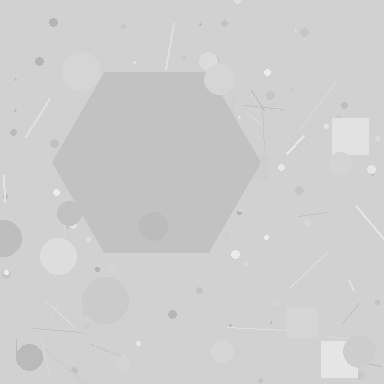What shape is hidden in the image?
A hexagon is hidden in the image.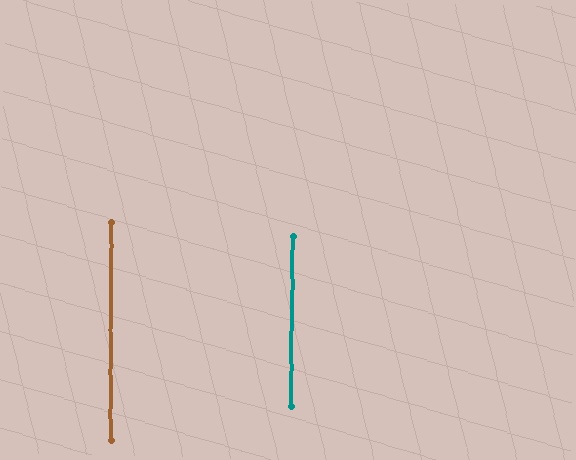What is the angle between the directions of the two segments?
Approximately 1 degree.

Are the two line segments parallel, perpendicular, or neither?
Parallel — their directions differ by only 0.6°.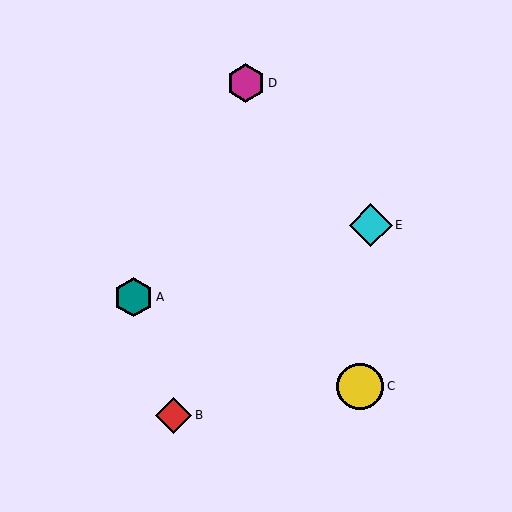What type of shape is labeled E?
Shape E is a cyan diamond.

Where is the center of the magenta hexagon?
The center of the magenta hexagon is at (246, 83).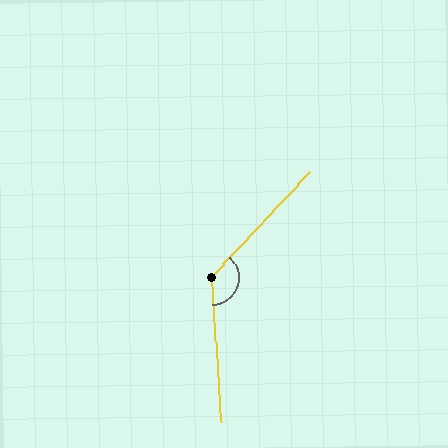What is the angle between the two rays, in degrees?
Approximately 133 degrees.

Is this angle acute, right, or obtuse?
It is obtuse.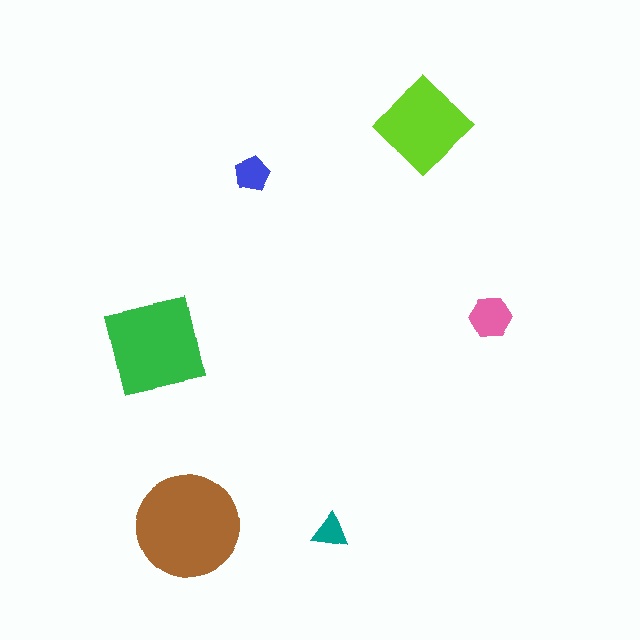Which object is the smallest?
The teal triangle.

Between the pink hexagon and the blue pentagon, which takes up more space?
The pink hexagon.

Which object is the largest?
The brown circle.